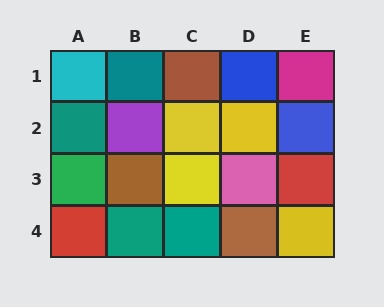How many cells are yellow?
4 cells are yellow.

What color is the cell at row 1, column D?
Blue.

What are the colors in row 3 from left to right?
Green, brown, yellow, pink, red.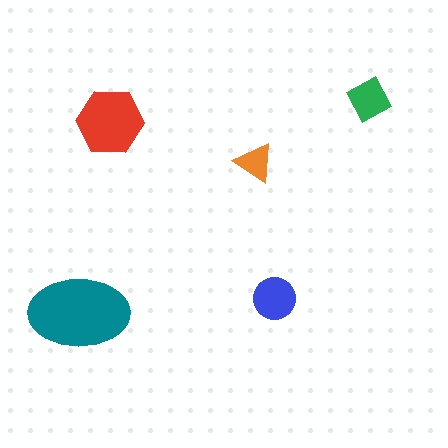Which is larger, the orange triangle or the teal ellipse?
The teal ellipse.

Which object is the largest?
The teal ellipse.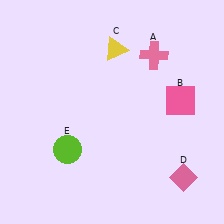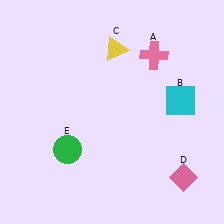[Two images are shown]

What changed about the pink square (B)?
In Image 1, B is pink. In Image 2, it changed to cyan.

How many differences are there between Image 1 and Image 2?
There are 2 differences between the two images.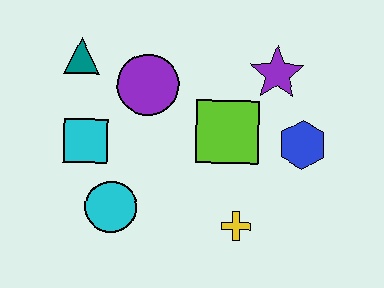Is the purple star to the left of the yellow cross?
No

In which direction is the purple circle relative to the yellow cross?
The purple circle is above the yellow cross.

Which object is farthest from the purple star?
The cyan circle is farthest from the purple star.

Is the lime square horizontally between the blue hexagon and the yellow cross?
No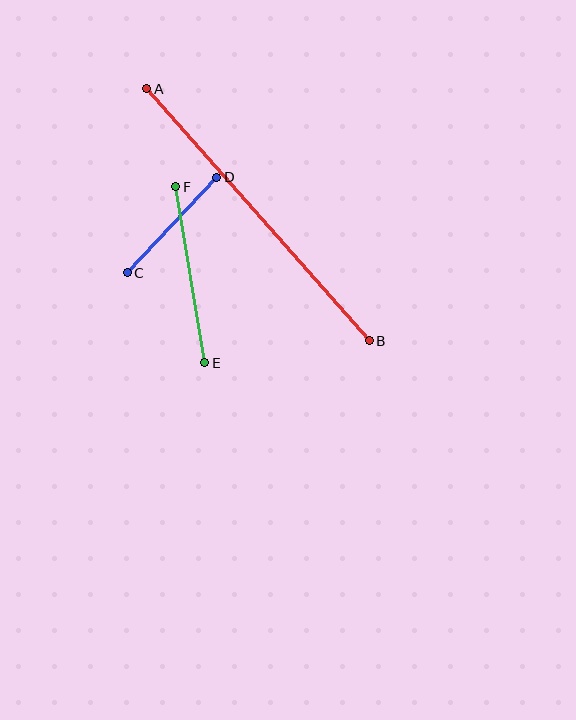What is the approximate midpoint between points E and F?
The midpoint is at approximately (190, 275) pixels.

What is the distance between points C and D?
The distance is approximately 131 pixels.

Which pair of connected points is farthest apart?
Points A and B are farthest apart.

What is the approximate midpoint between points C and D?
The midpoint is at approximately (172, 225) pixels.